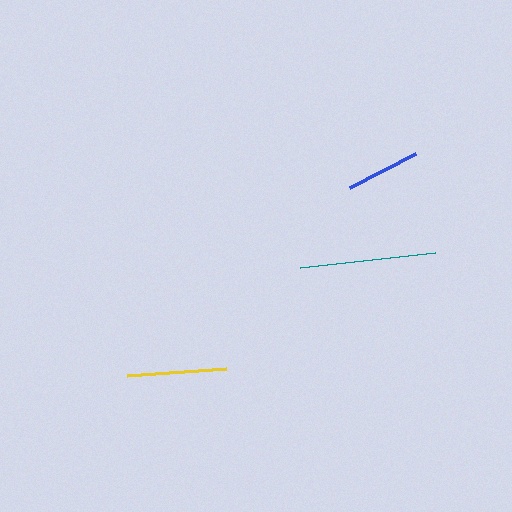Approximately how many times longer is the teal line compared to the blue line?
The teal line is approximately 1.8 times the length of the blue line.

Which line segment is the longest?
The teal line is the longest at approximately 136 pixels.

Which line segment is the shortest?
The blue line is the shortest at approximately 75 pixels.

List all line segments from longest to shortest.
From longest to shortest: teal, yellow, blue.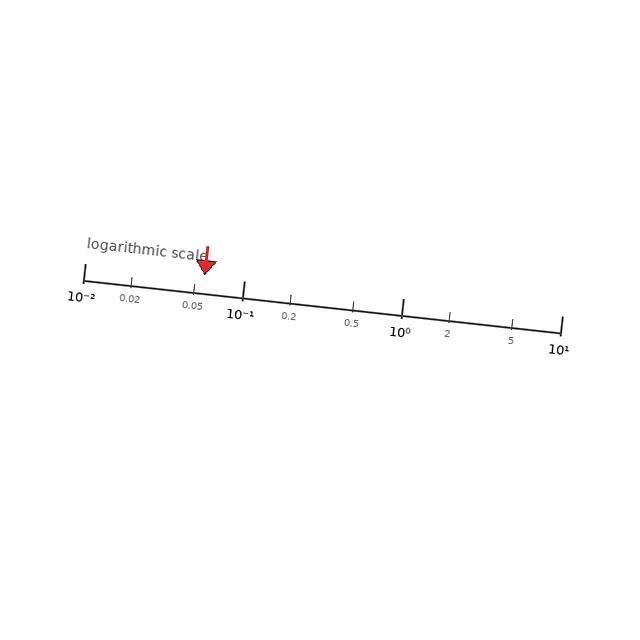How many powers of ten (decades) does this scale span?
The scale spans 3 decades, from 0.01 to 10.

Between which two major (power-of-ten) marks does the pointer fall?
The pointer is between 0.01 and 0.1.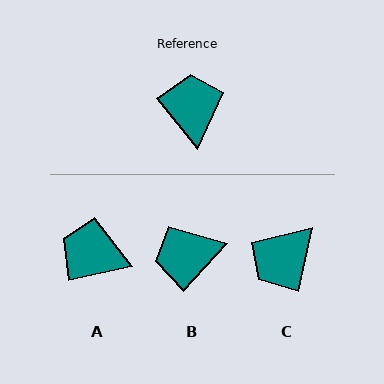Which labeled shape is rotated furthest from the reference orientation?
C, about 129 degrees away.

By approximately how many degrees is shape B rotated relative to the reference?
Approximately 98 degrees counter-clockwise.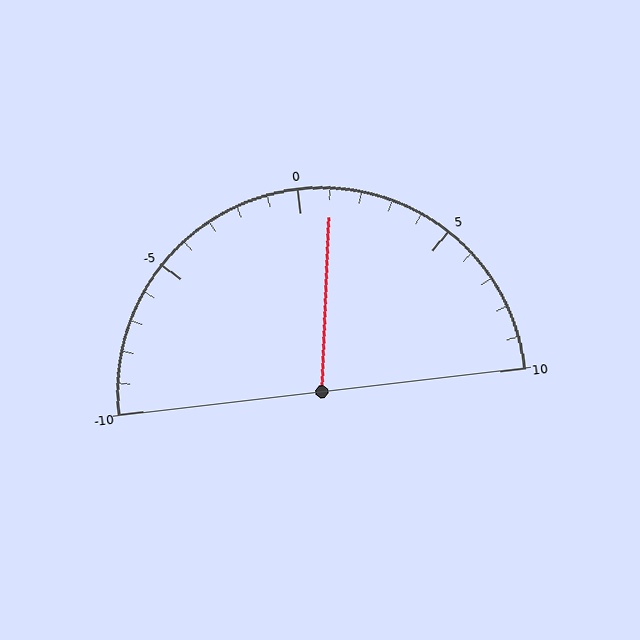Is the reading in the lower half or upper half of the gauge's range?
The reading is in the upper half of the range (-10 to 10).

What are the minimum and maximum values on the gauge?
The gauge ranges from -10 to 10.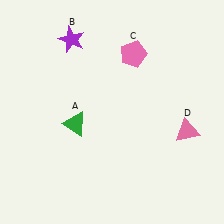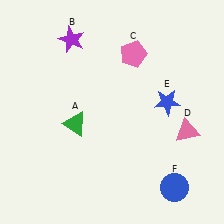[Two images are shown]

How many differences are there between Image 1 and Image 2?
There are 2 differences between the two images.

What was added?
A blue star (E), a blue circle (F) were added in Image 2.